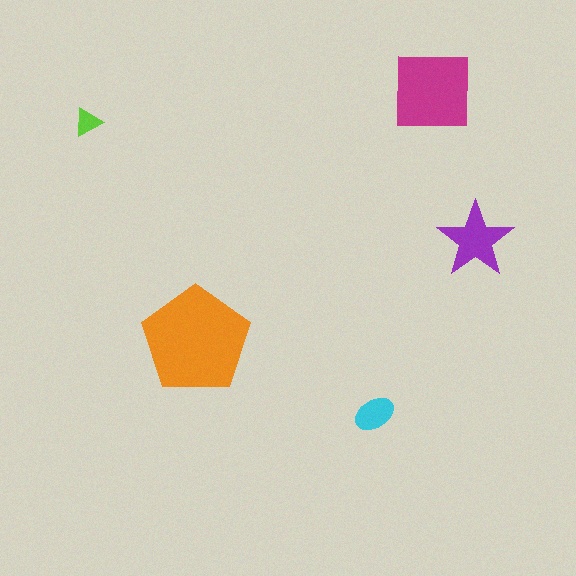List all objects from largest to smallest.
The orange pentagon, the magenta square, the purple star, the cyan ellipse, the lime triangle.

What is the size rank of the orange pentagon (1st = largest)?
1st.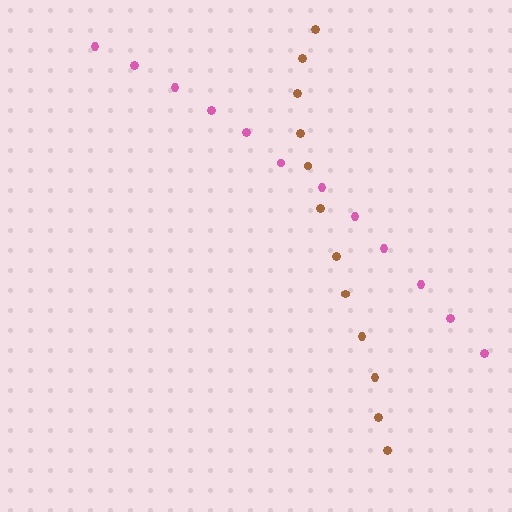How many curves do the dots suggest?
There are 2 distinct paths.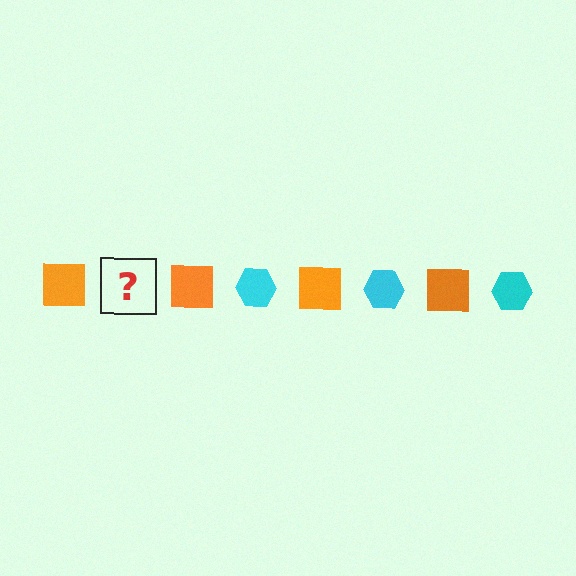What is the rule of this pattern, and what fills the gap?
The rule is that the pattern alternates between orange square and cyan hexagon. The gap should be filled with a cyan hexagon.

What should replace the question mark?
The question mark should be replaced with a cyan hexagon.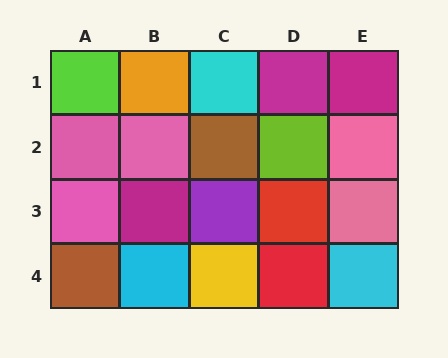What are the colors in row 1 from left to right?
Lime, orange, cyan, magenta, magenta.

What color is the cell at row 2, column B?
Pink.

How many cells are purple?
1 cell is purple.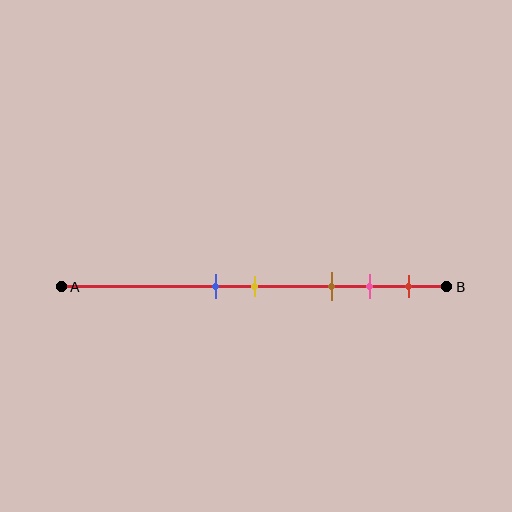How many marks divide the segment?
There are 5 marks dividing the segment.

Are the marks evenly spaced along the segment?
No, the marks are not evenly spaced.